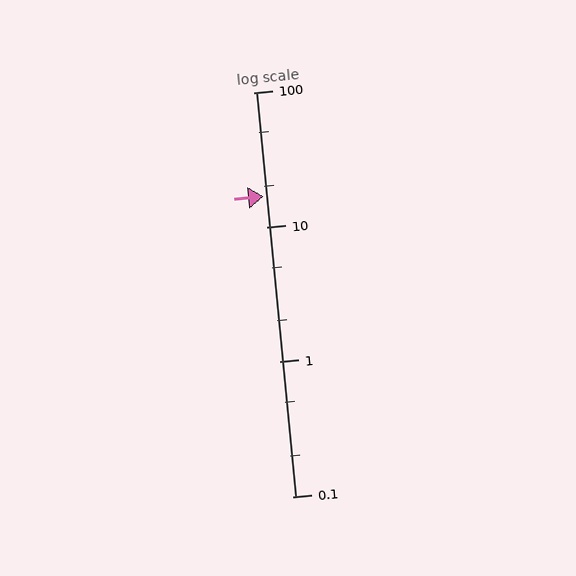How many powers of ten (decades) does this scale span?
The scale spans 3 decades, from 0.1 to 100.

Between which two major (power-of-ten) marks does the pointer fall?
The pointer is between 10 and 100.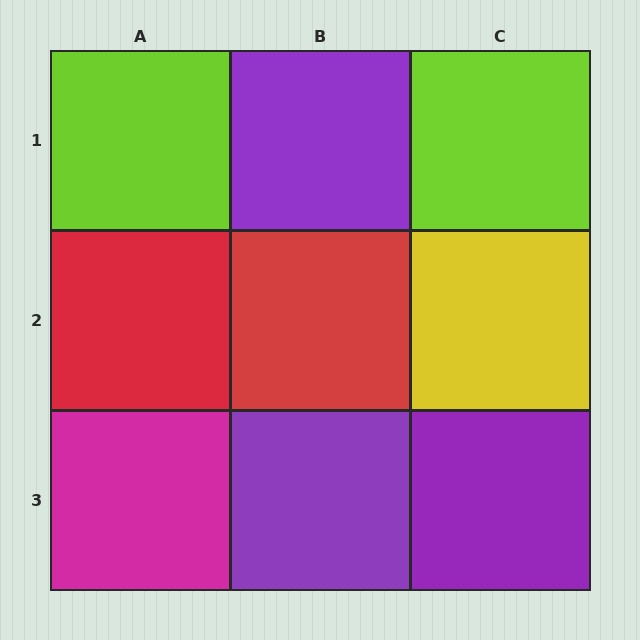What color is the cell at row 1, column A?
Lime.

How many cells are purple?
3 cells are purple.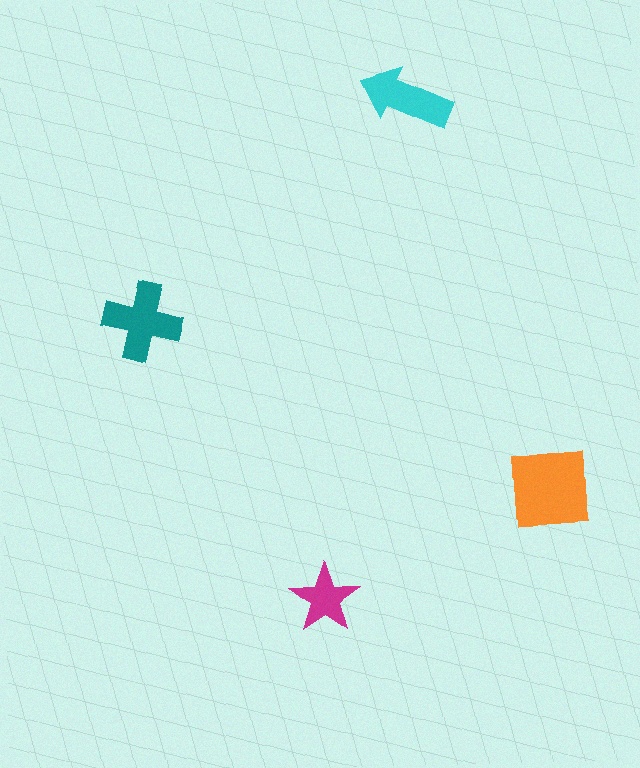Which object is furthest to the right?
The orange square is rightmost.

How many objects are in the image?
There are 4 objects in the image.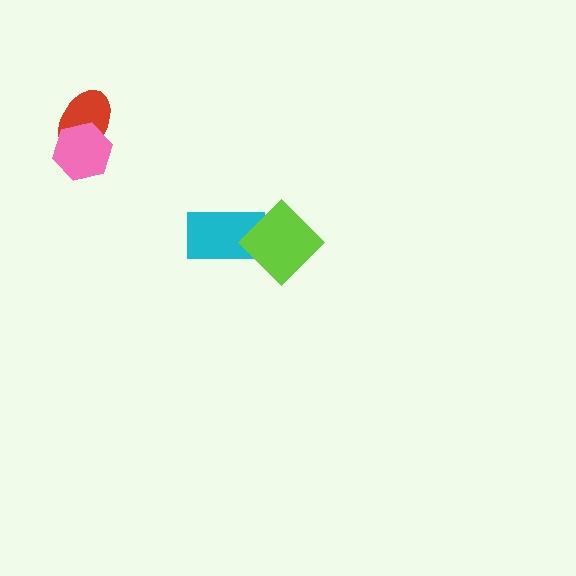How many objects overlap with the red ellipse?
1 object overlaps with the red ellipse.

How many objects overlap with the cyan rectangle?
1 object overlaps with the cyan rectangle.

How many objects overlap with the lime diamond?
1 object overlaps with the lime diamond.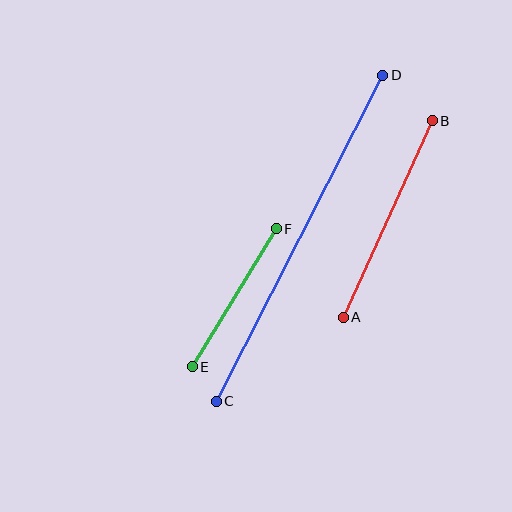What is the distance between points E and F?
The distance is approximately 162 pixels.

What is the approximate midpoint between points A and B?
The midpoint is at approximately (388, 219) pixels.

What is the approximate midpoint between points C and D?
The midpoint is at approximately (299, 238) pixels.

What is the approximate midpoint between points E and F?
The midpoint is at approximately (234, 298) pixels.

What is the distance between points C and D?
The distance is approximately 366 pixels.